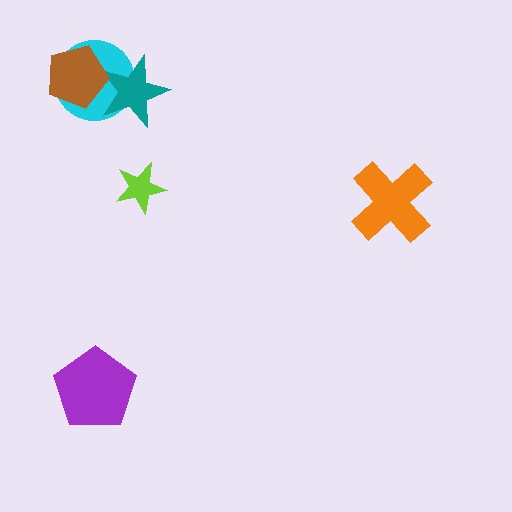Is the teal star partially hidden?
Yes, it is partially covered by another shape.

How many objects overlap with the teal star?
2 objects overlap with the teal star.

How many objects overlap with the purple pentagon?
0 objects overlap with the purple pentagon.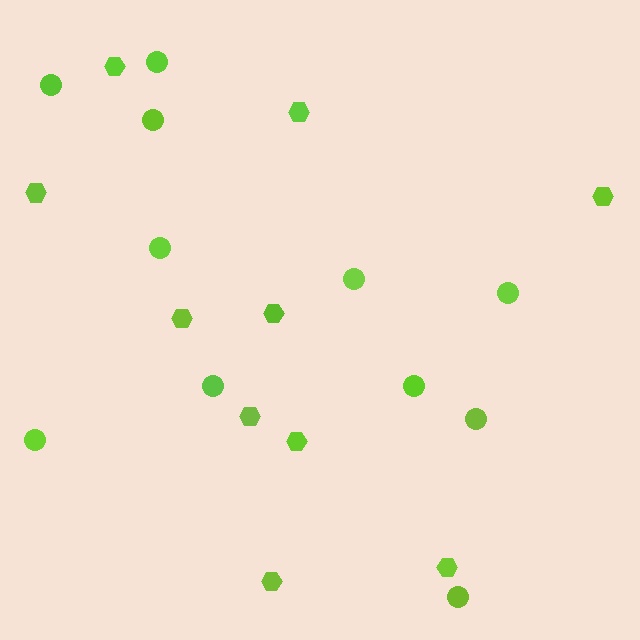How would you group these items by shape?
There are 2 groups: one group of hexagons (10) and one group of circles (11).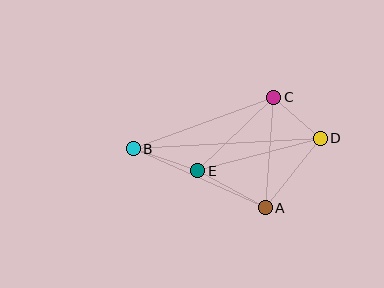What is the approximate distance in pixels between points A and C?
The distance between A and C is approximately 110 pixels.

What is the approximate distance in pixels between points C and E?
The distance between C and E is approximately 106 pixels.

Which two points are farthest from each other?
Points B and D are farthest from each other.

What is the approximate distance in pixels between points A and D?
The distance between A and D is approximately 88 pixels.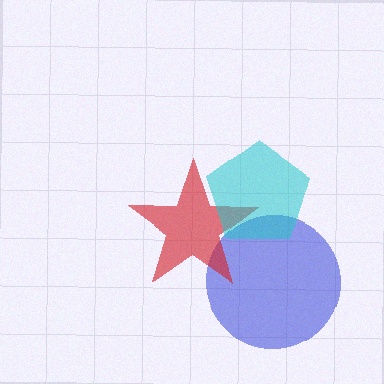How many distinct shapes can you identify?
There are 3 distinct shapes: a blue circle, a red star, a cyan pentagon.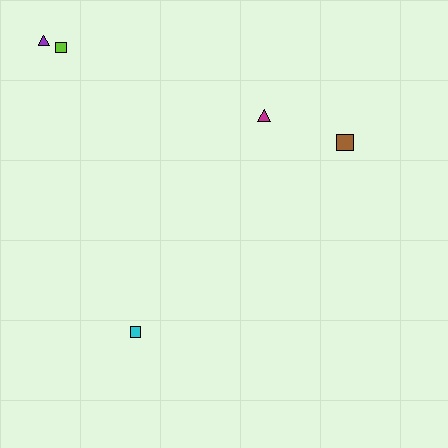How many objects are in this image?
There are 5 objects.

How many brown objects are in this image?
There is 1 brown object.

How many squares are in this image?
There are 3 squares.